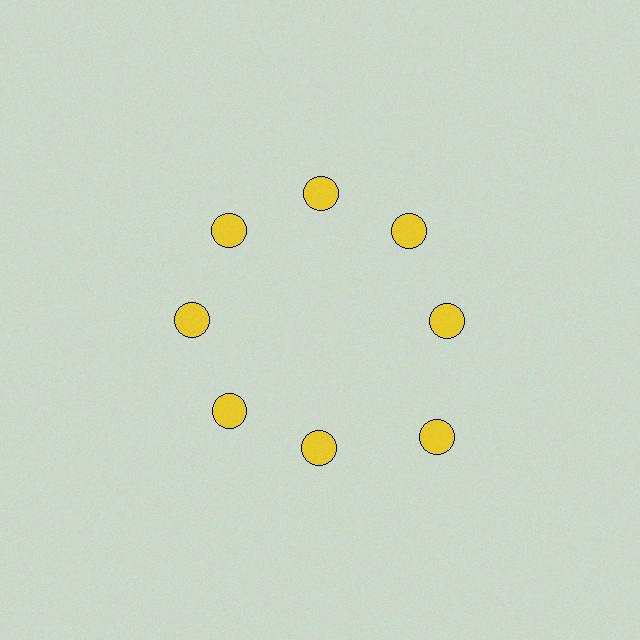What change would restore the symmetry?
The symmetry would be restored by moving it inward, back onto the ring so that all 8 circles sit at equal angles and equal distance from the center.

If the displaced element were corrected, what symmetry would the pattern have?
It would have 8-fold rotational symmetry — the pattern would map onto itself every 45 degrees.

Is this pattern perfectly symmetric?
No. The 8 yellow circles are arranged in a ring, but one element near the 4 o'clock position is pushed outward from the center, breaking the 8-fold rotational symmetry.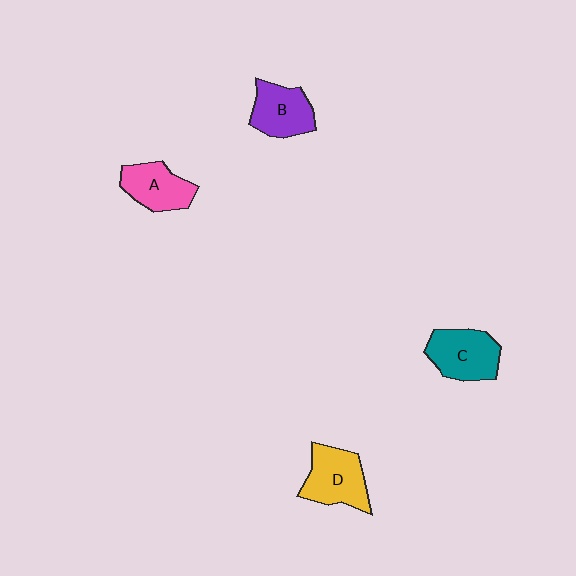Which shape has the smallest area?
Shape A (pink).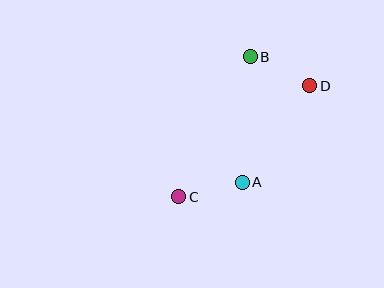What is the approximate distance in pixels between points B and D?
The distance between B and D is approximately 66 pixels.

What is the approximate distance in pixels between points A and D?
The distance between A and D is approximately 118 pixels.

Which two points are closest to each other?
Points A and C are closest to each other.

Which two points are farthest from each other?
Points C and D are farthest from each other.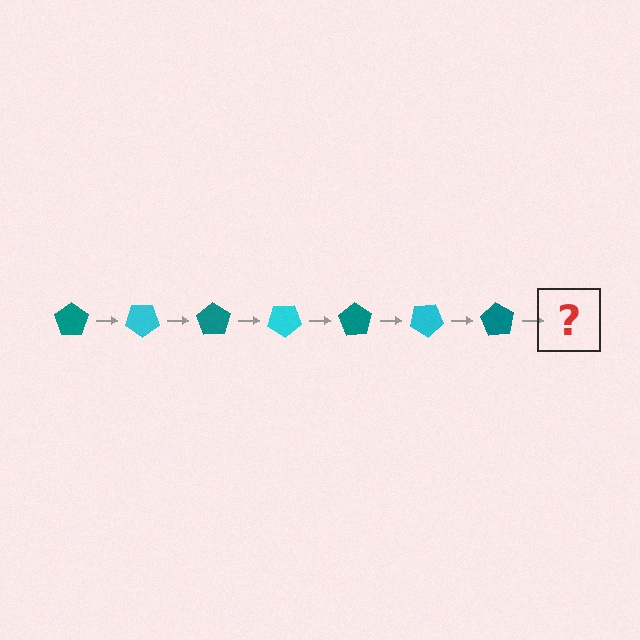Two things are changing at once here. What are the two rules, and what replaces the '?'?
The two rules are that it rotates 35 degrees each step and the color cycles through teal and cyan. The '?' should be a cyan pentagon, rotated 245 degrees from the start.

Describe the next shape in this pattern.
It should be a cyan pentagon, rotated 245 degrees from the start.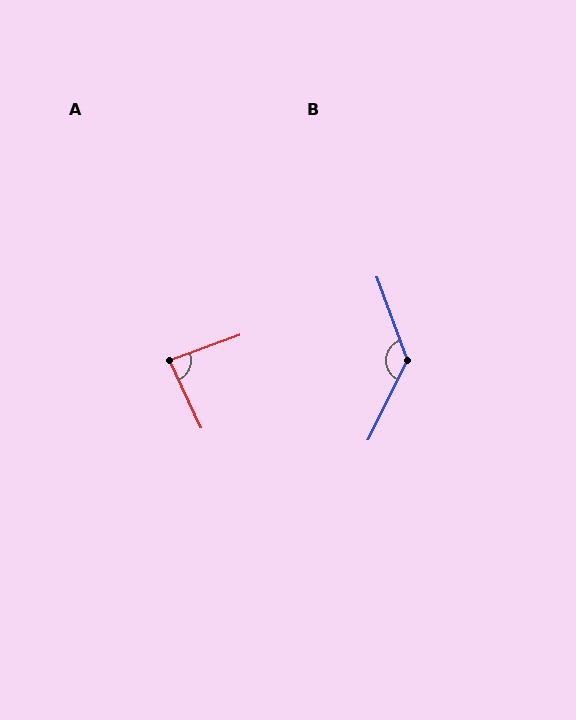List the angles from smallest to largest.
A (84°), B (134°).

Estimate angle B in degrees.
Approximately 134 degrees.